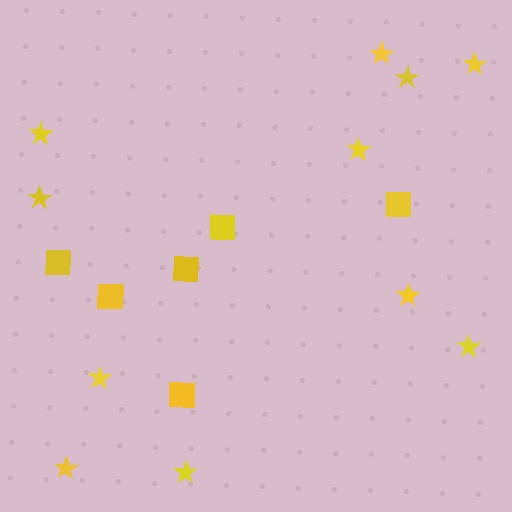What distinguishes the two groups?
There are 2 groups: one group of squares (6) and one group of stars (11).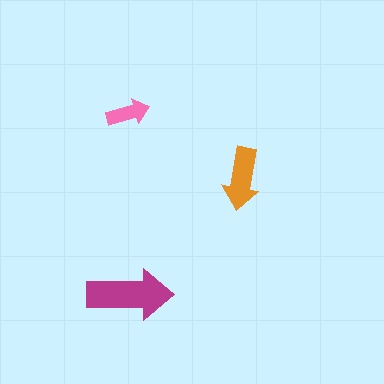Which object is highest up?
The pink arrow is topmost.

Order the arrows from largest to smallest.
the magenta one, the orange one, the pink one.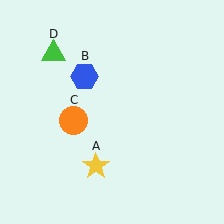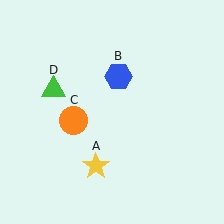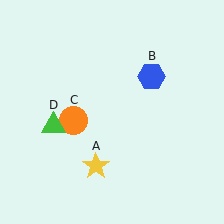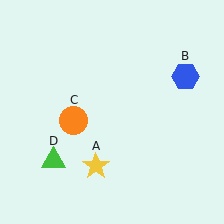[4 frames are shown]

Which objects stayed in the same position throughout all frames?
Yellow star (object A) and orange circle (object C) remained stationary.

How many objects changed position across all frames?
2 objects changed position: blue hexagon (object B), green triangle (object D).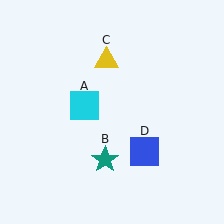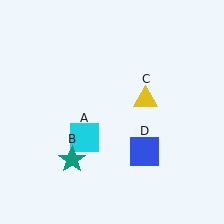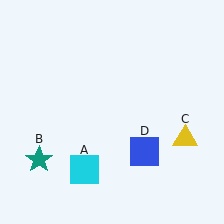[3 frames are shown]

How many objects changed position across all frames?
3 objects changed position: cyan square (object A), teal star (object B), yellow triangle (object C).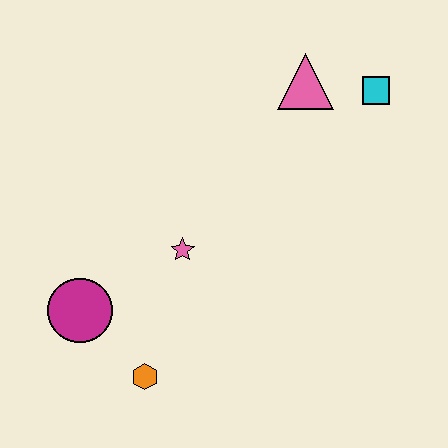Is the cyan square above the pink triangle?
No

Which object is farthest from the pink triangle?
The orange hexagon is farthest from the pink triangle.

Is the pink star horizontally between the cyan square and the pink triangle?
No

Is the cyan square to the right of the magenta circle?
Yes